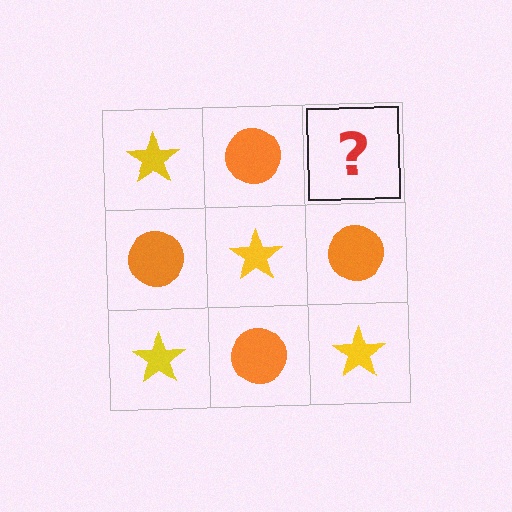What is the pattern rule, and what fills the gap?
The rule is that it alternates yellow star and orange circle in a checkerboard pattern. The gap should be filled with a yellow star.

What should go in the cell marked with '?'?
The missing cell should contain a yellow star.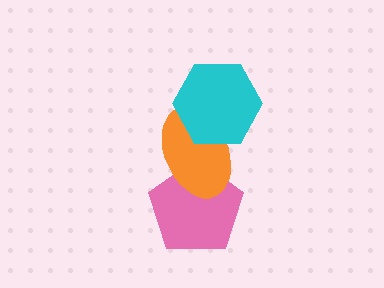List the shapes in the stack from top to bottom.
From top to bottom: the cyan hexagon, the orange ellipse, the pink pentagon.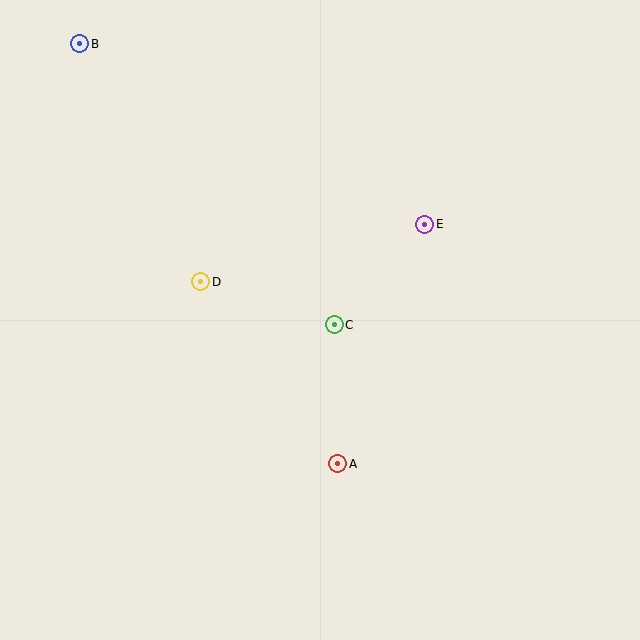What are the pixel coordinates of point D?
Point D is at (201, 282).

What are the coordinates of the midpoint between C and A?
The midpoint between C and A is at (336, 394).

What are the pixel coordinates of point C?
Point C is at (334, 325).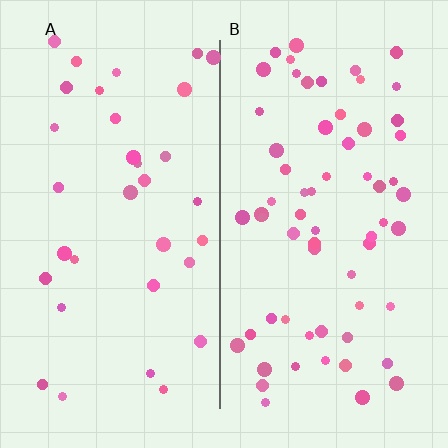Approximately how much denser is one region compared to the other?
Approximately 1.9× — region B over region A.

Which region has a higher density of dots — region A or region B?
B (the right).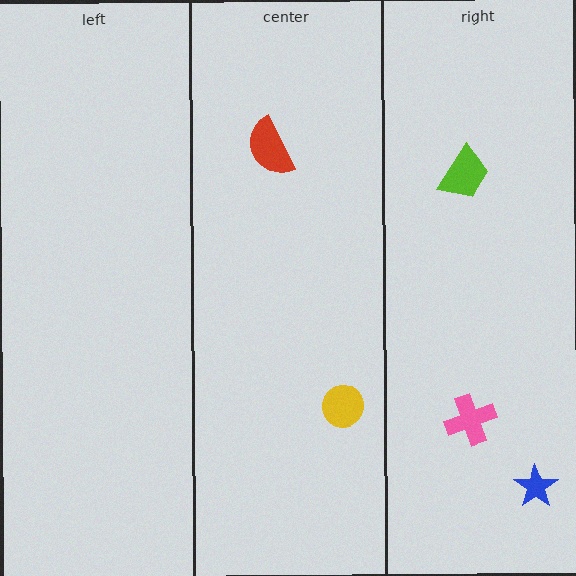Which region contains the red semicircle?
The center region.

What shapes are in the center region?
The red semicircle, the yellow circle.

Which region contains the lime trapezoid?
The right region.